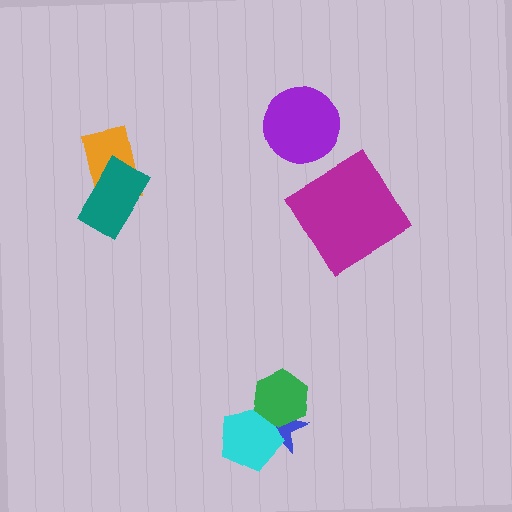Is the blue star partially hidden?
Yes, it is partially covered by another shape.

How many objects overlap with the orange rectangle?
1 object overlaps with the orange rectangle.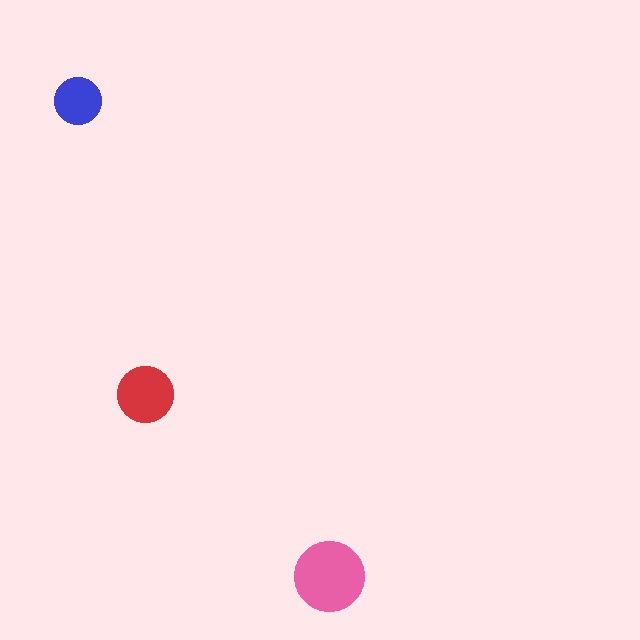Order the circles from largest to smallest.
the pink one, the red one, the blue one.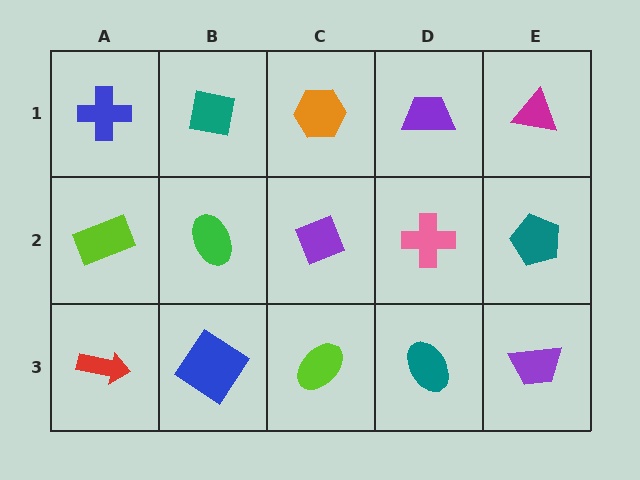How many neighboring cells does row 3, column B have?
3.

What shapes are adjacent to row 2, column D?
A purple trapezoid (row 1, column D), a teal ellipse (row 3, column D), a purple diamond (row 2, column C), a teal pentagon (row 2, column E).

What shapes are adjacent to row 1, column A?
A lime rectangle (row 2, column A), a teal square (row 1, column B).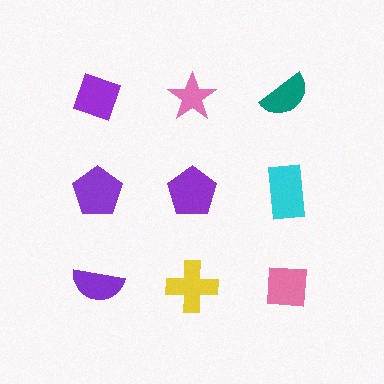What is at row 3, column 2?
A yellow cross.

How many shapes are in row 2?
3 shapes.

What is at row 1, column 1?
A purple diamond.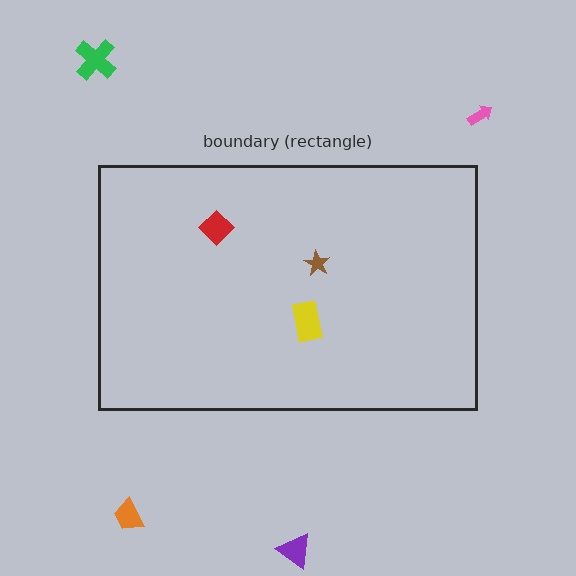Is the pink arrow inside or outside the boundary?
Outside.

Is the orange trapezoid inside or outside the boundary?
Outside.